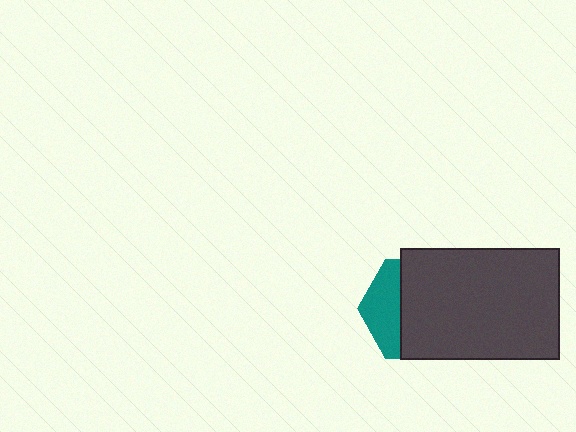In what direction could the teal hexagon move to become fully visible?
The teal hexagon could move left. That would shift it out from behind the dark gray rectangle entirely.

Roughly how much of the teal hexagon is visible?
A small part of it is visible (roughly 33%).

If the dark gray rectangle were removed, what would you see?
You would see the complete teal hexagon.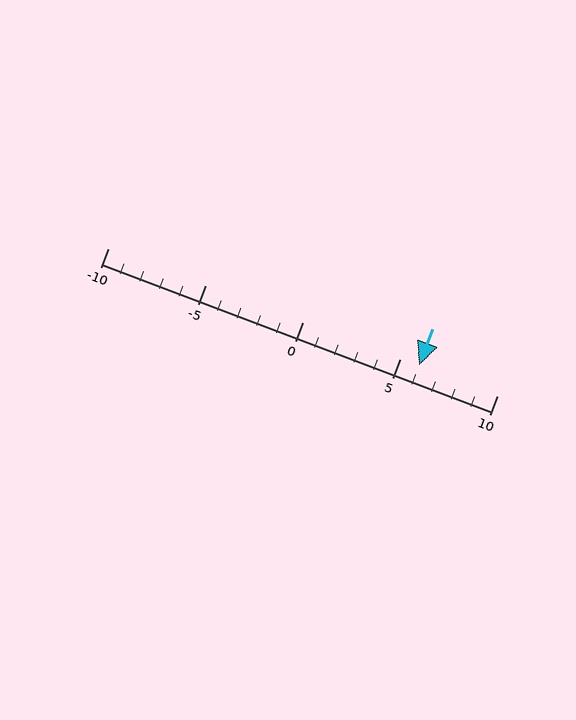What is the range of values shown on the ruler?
The ruler shows values from -10 to 10.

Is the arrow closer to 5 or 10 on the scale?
The arrow is closer to 5.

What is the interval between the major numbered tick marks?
The major tick marks are spaced 5 units apart.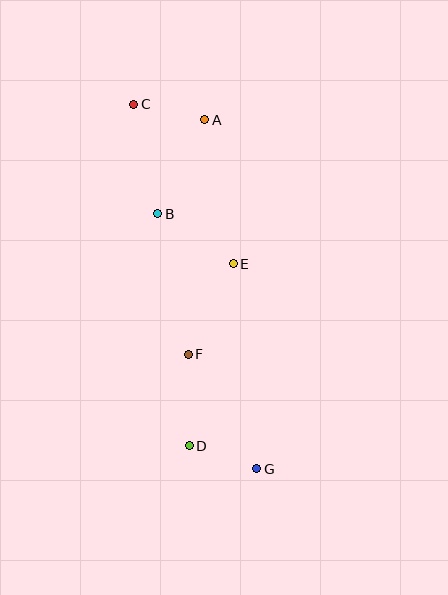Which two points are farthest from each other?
Points C and G are farthest from each other.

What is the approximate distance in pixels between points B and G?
The distance between B and G is approximately 274 pixels.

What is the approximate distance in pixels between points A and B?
The distance between A and B is approximately 105 pixels.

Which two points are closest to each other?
Points D and G are closest to each other.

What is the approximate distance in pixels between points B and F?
The distance between B and F is approximately 144 pixels.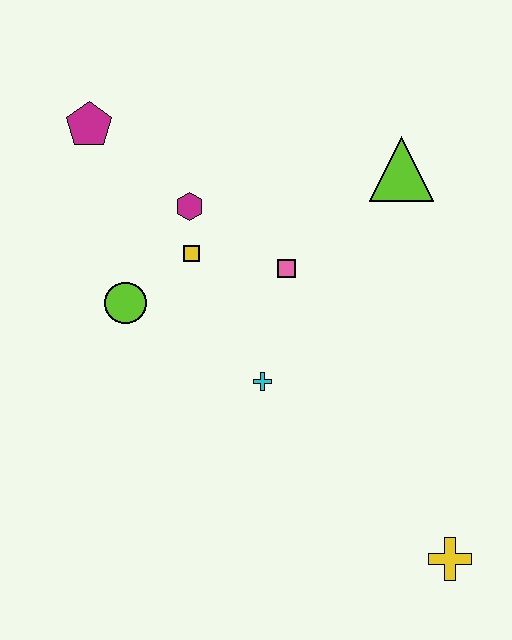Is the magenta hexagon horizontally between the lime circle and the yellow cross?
Yes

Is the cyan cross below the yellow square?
Yes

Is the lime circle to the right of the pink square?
No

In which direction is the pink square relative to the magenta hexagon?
The pink square is to the right of the magenta hexagon.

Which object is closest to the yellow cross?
The cyan cross is closest to the yellow cross.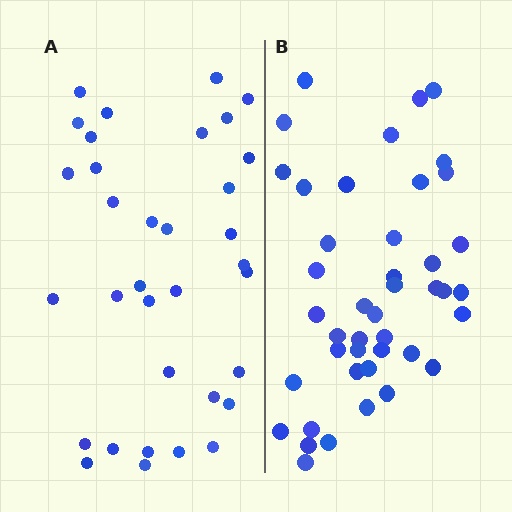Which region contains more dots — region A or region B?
Region B (the right region) has more dots.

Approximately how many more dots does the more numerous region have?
Region B has roughly 8 or so more dots than region A.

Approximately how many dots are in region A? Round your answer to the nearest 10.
About 30 dots. (The exact count is 34, which rounds to 30.)